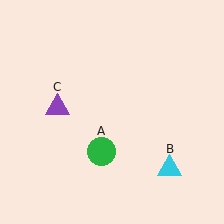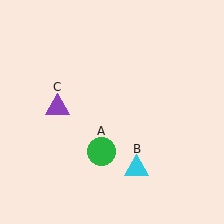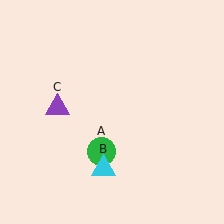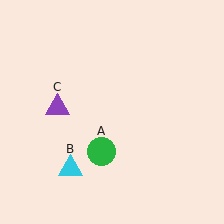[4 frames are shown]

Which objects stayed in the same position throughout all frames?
Green circle (object A) and purple triangle (object C) remained stationary.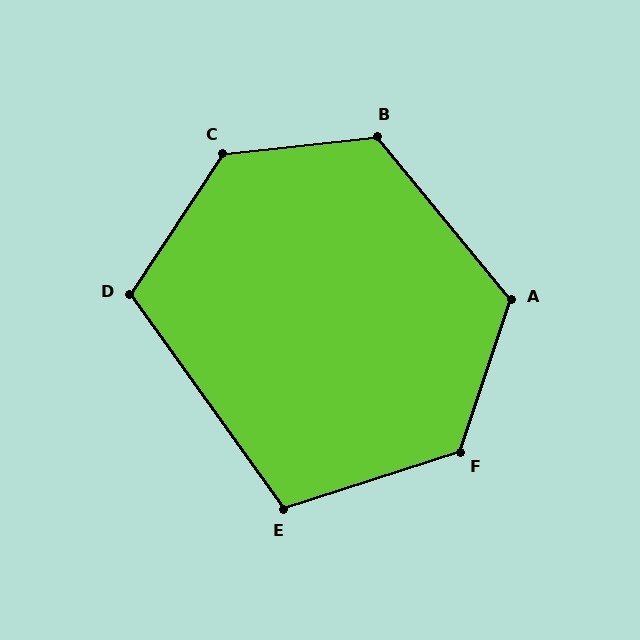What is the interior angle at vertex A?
Approximately 122 degrees (obtuse).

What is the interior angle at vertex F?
Approximately 126 degrees (obtuse).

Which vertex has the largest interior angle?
C, at approximately 130 degrees.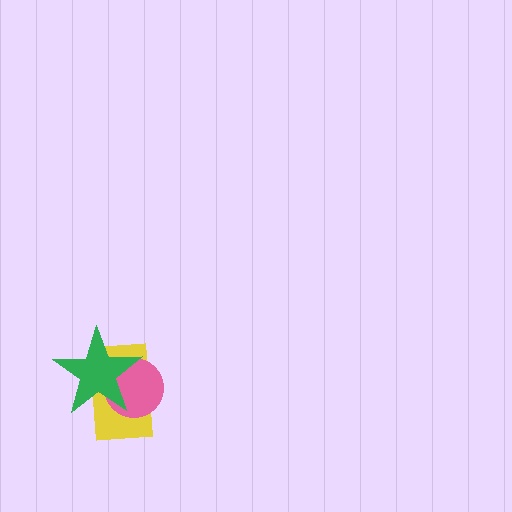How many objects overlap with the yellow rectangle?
2 objects overlap with the yellow rectangle.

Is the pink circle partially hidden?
Yes, it is partially covered by another shape.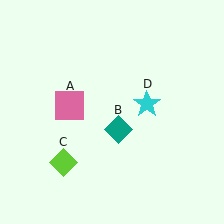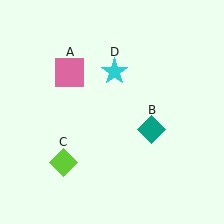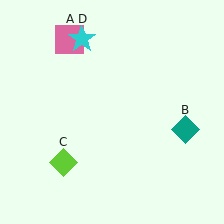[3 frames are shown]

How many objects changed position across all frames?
3 objects changed position: pink square (object A), teal diamond (object B), cyan star (object D).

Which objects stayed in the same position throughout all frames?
Lime diamond (object C) remained stationary.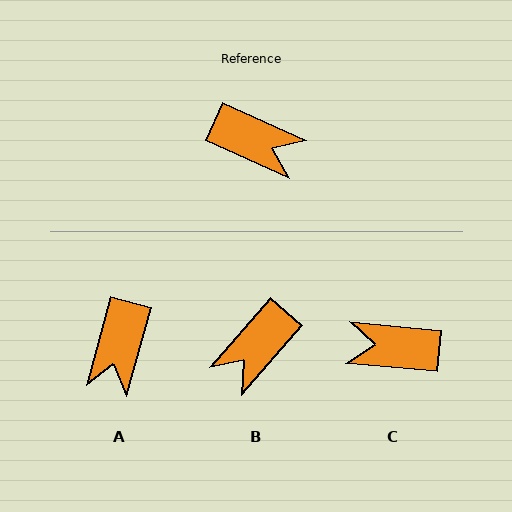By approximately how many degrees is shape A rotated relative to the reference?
Approximately 81 degrees clockwise.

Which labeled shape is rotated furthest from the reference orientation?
C, about 161 degrees away.